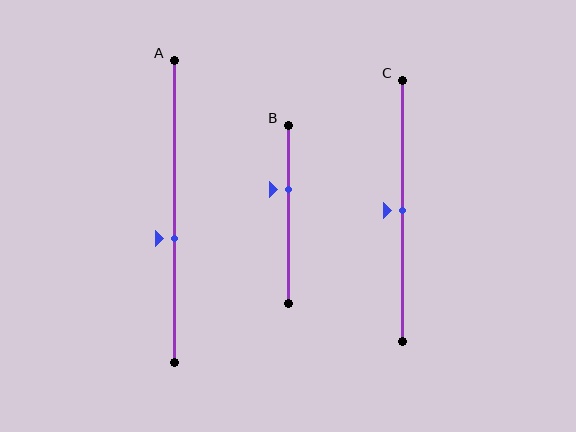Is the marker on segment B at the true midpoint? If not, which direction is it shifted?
No, the marker on segment B is shifted upward by about 14% of the segment length.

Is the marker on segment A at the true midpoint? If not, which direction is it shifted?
No, the marker on segment A is shifted downward by about 9% of the segment length.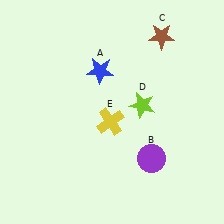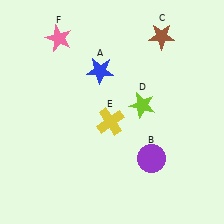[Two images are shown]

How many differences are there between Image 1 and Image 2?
There is 1 difference between the two images.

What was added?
A pink star (F) was added in Image 2.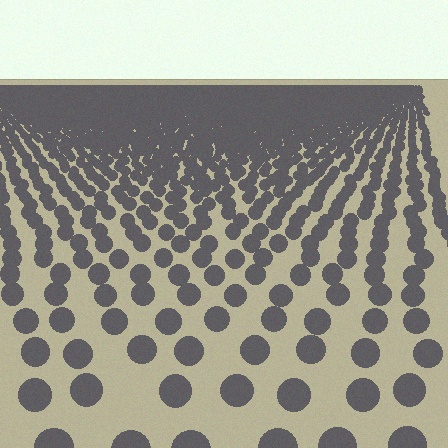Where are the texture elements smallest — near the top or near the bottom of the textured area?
Near the top.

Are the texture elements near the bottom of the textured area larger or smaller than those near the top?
Larger. Near the bottom, elements are closer to the viewer and appear at a bigger on-screen size.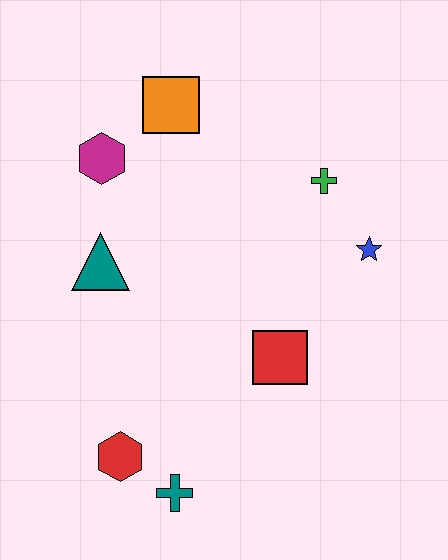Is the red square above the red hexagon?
Yes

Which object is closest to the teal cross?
The red hexagon is closest to the teal cross.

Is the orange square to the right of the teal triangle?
Yes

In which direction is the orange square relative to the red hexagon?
The orange square is above the red hexagon.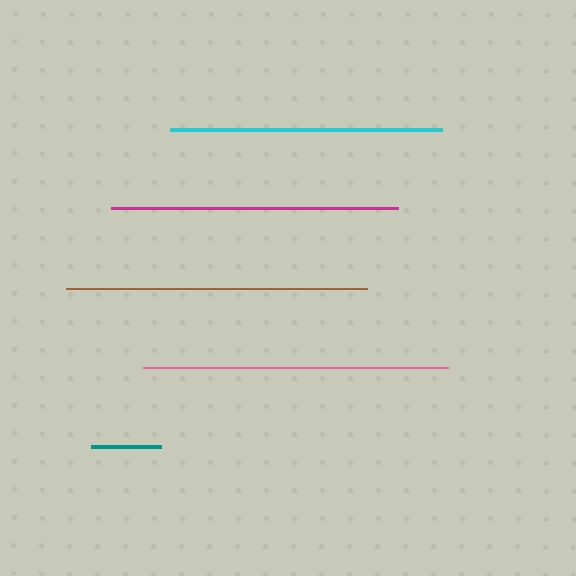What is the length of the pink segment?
The pink segment is approximately 305 pixels long.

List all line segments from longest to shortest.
From longest to shortest: pink, brown, magenta, cyan, teal.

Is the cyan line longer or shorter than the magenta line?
The magenta line is longer than the cyan line.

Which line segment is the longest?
The pink line is the longest at approximately 305 pixels.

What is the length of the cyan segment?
The cyan segment is approximately 272 pixels long.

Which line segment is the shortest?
The teal line is the shortest at approximately 70 pixels.